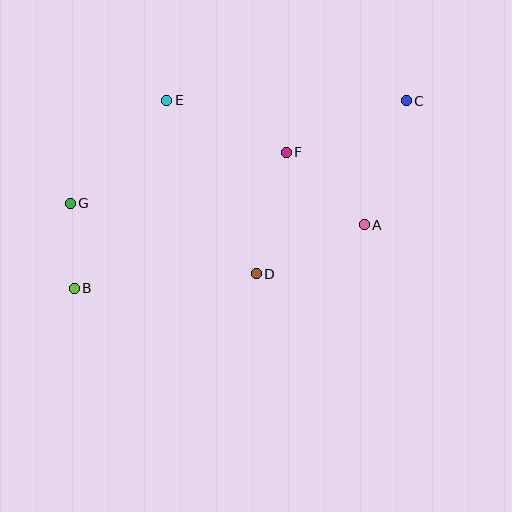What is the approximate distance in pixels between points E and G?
The distance between E and G is approximately 141 pixels.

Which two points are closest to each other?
Points B and G are closest to each other.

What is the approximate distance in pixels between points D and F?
The distance between D and F is approximately 126 pixels.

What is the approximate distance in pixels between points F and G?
The distance between F and G is approximately 222 pixels.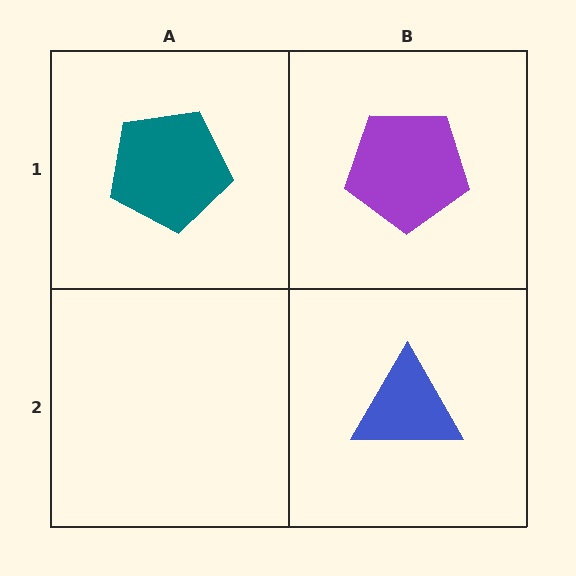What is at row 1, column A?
A teal pentagon.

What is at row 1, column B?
A purple pentagon.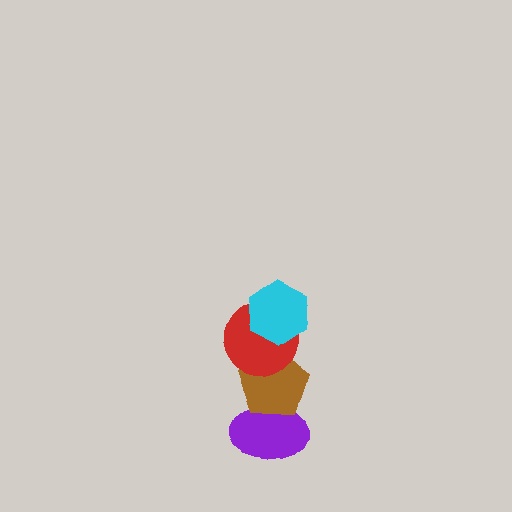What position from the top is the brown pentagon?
The brown pentagon is 3rd from the top.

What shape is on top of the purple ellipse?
The brown pentagon is on top of the purple ellipse.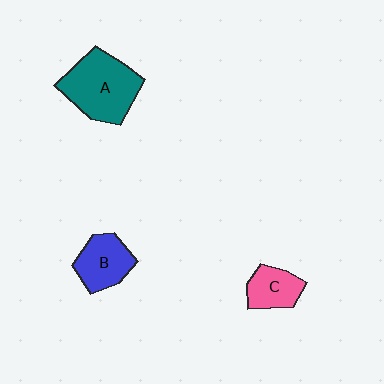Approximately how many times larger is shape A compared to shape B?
Approximately 1.6 times.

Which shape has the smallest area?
Shape C (pink).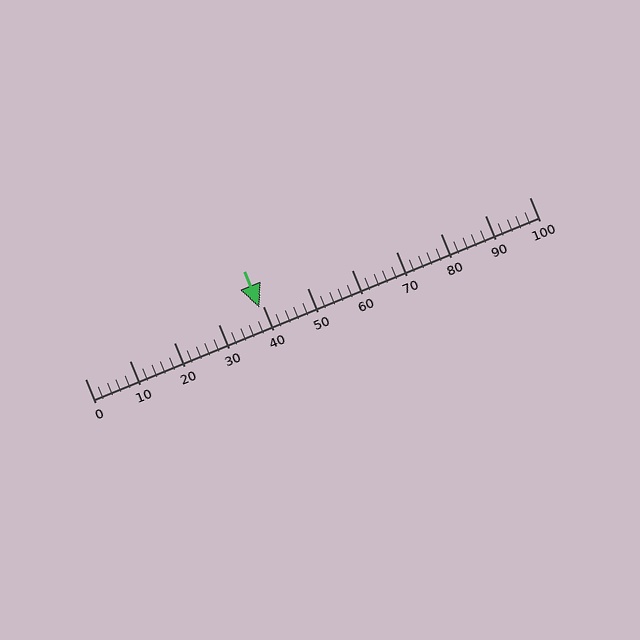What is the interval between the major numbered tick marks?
The major tick marks are spaced 10 units apart.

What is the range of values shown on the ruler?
The ruler shows values from 0 to 100.